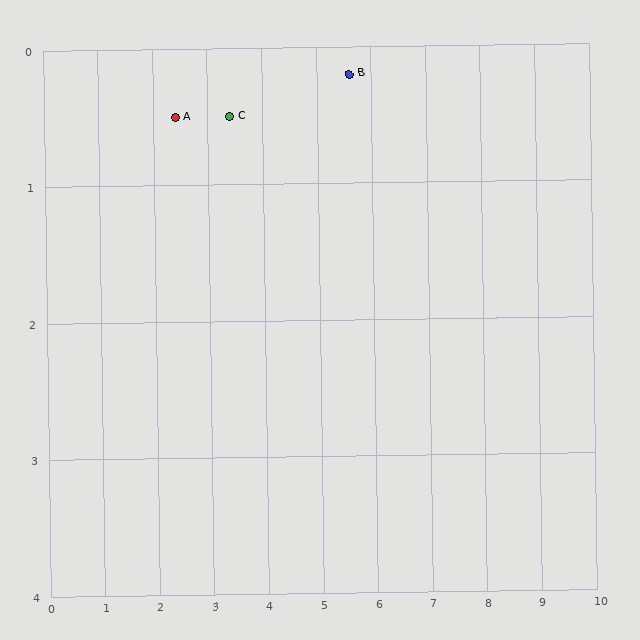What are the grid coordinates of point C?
Point C is at approximately (3.4, 0.5).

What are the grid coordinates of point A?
Point A is at approximately (2.4, 0.5).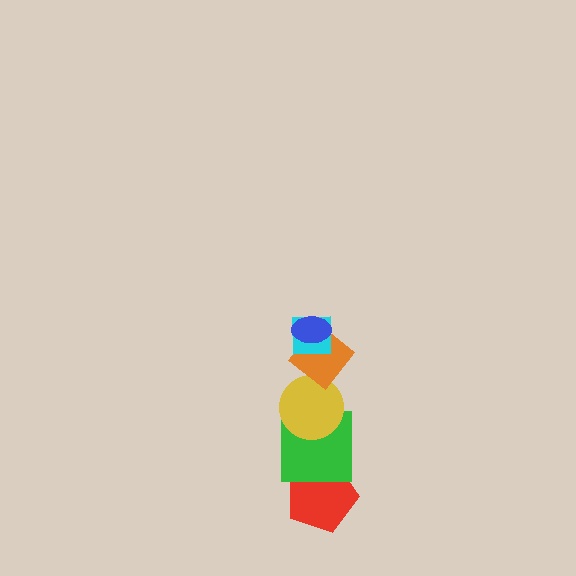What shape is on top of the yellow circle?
The orange diamond is on top of the yellow circle.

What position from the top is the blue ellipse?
The blue ellipse is 1st from the top.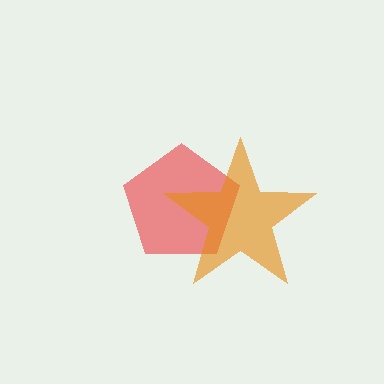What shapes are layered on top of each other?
The layered shapes are: a red pentagon, an orange star.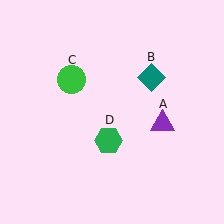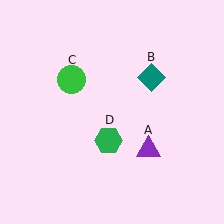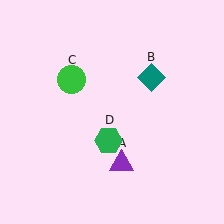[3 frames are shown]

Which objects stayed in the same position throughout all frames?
Teal diamond (object B) and green circle (object C) and green hexagon (object D) remained stationary.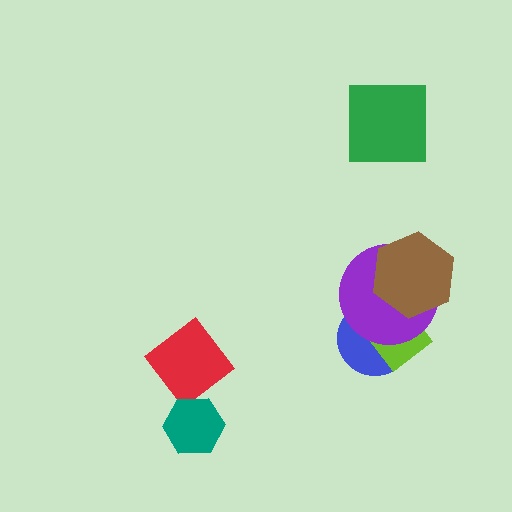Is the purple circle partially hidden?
Yes, it is partially covered by another shape.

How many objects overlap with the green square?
0 objects overlap with the green square.